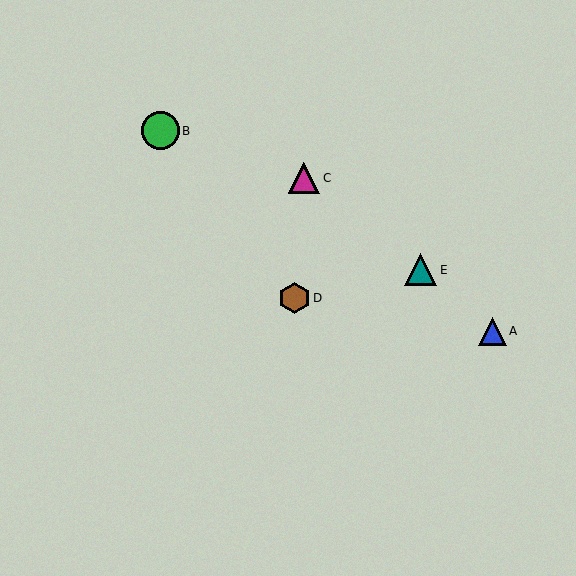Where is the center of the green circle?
The center of the green circle is at (161, 131).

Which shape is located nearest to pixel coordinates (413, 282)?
The teal triangle (labeled E) at (420, 270) is nearest to that location.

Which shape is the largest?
The green circle (labeled B) is the largest.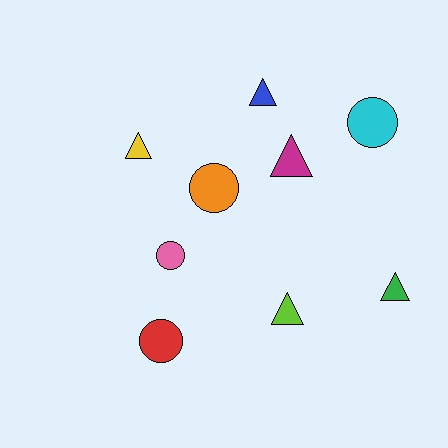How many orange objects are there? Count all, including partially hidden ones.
There is 1 orange object.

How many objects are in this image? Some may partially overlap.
There are 9 objects.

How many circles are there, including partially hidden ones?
There are 4 circles.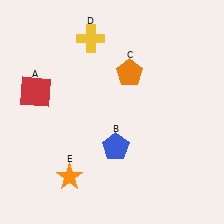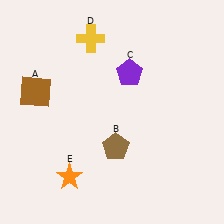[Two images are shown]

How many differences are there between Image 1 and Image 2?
There are 3 differences between the two images.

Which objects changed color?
A changed from red to brown. B changed from blue to brown. C changed from orange to purple.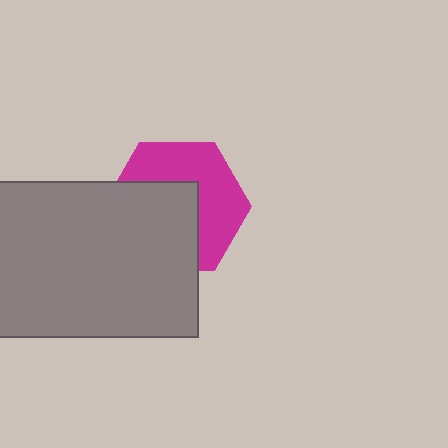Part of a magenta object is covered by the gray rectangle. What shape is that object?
It is a hexagon.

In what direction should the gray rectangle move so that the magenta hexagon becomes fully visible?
The gray rectangle should move toward the lower-left. That is the shortest direction to clear the overlap and leave the magenta hexagon fully visible.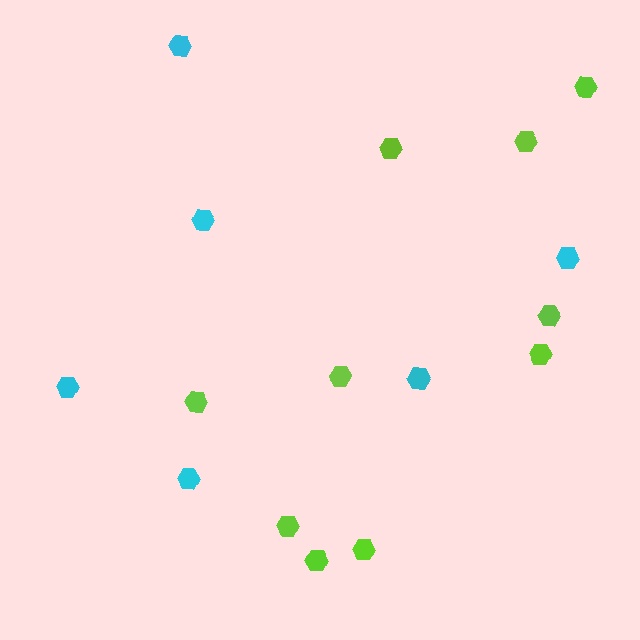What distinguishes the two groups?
There are 2 groups: one group of lime hexagons (10) and one group of cyan hexagons (6).